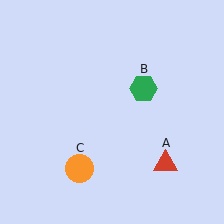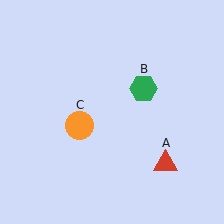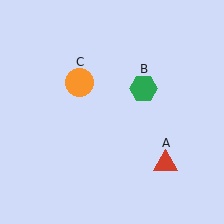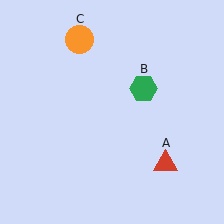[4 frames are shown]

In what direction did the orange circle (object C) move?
The orange circle (object C) moved up.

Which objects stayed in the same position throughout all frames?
Red triangle (object A) and green hexagon (object B) remained stationary.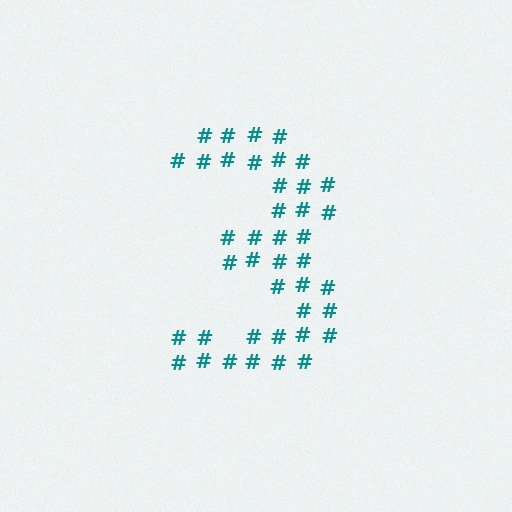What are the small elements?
The small elements are hash symbols.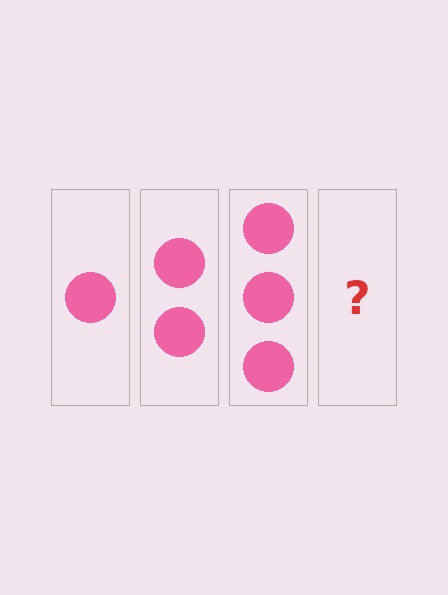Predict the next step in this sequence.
The next step is 4 circles.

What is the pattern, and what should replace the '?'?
The pattern is that each step adds one more circle. The '?' should be 4 circles.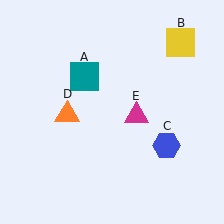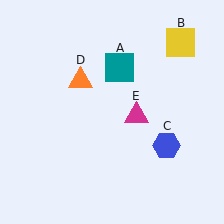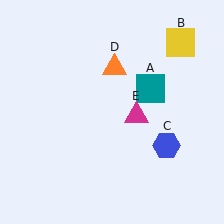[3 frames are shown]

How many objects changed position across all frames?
2 objects changed position: teal square (object A), orange triangle (object D).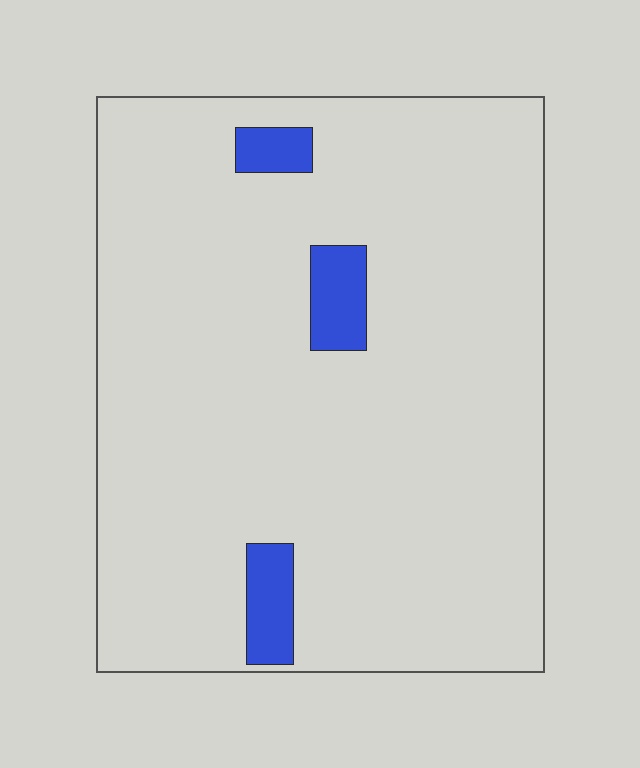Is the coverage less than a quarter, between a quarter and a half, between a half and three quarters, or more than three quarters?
Less than a quarter.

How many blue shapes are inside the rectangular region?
3.